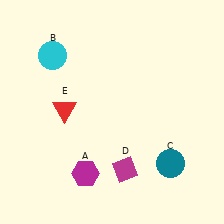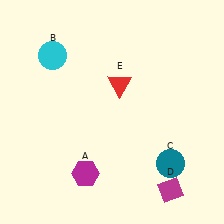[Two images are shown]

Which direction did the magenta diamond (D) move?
The magenta diamond (D) moved right.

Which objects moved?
The objects that moved are: the magenta diamond (D), the red triangle (E).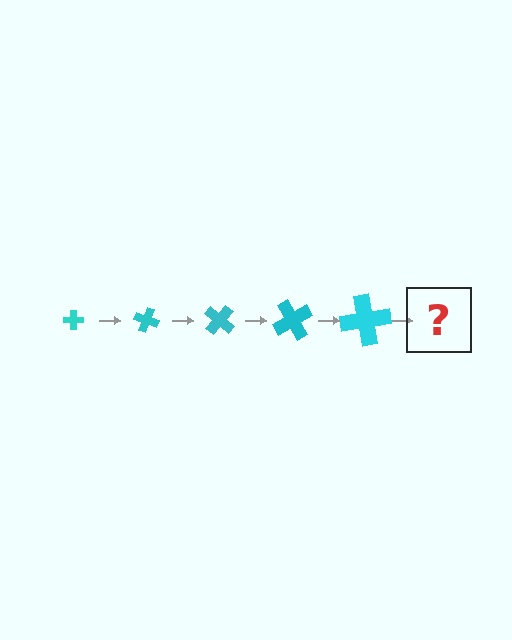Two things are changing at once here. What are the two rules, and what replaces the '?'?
The two rules are that the cross grows larger each step and it rotates 20 degrees each step. The '?' should be a cross, larger than the previous one and rotated 100 degrees from the start.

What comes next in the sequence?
The next element should be a cross, larger than the previous one and rotated 100 degrees from the start.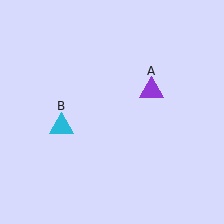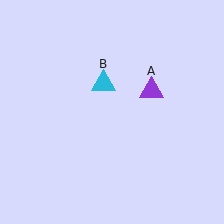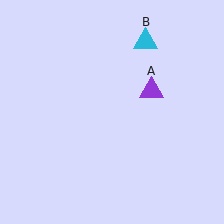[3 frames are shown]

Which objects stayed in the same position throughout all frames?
Purple triangle (object A) remained stationary.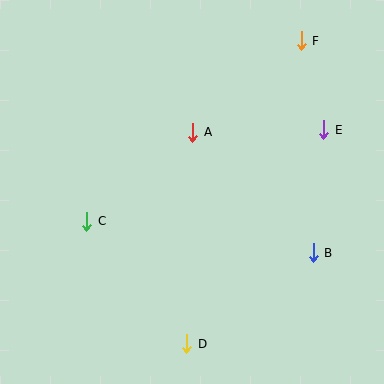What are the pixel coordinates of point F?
Point F is at (301, 41).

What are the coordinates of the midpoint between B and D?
The midpoint between B and D is at (250, 298).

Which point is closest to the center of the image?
Point A at (193, 132) is closest to the center.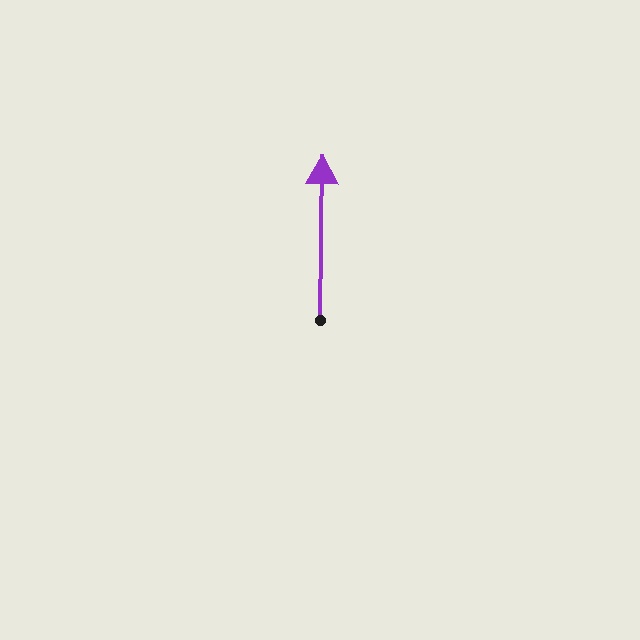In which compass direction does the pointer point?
North.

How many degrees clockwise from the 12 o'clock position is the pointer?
Approximately 1 degrees.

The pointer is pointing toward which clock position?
Roughly 12 o'clock.